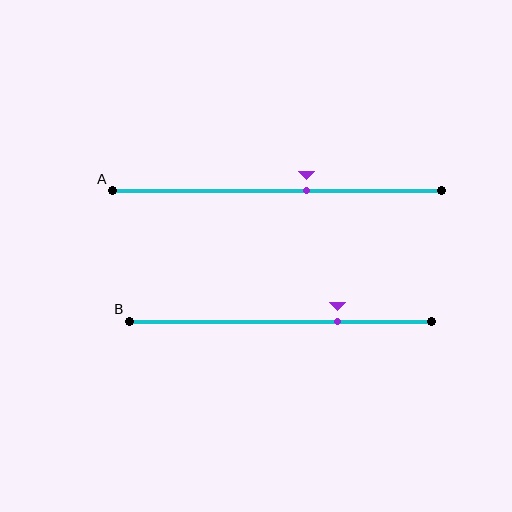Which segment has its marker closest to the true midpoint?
Segment A has its marker closest to the true midpoint.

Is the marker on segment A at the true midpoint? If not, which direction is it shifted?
No, the marker on segment A is shifted to the right by about 9% of the segment length.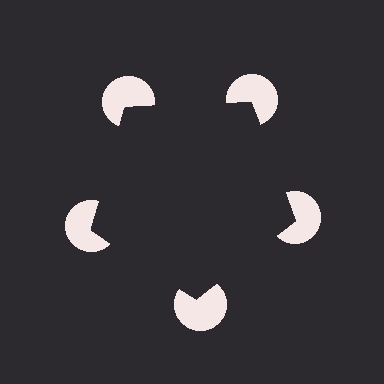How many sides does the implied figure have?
5 sides.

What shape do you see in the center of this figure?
An illusory pentagon — its edges are inferred from the aligned wedge cuts in the pac-man discs, not physically drawn.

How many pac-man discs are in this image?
There are 5 — one at each vertex of the illusory pentagon.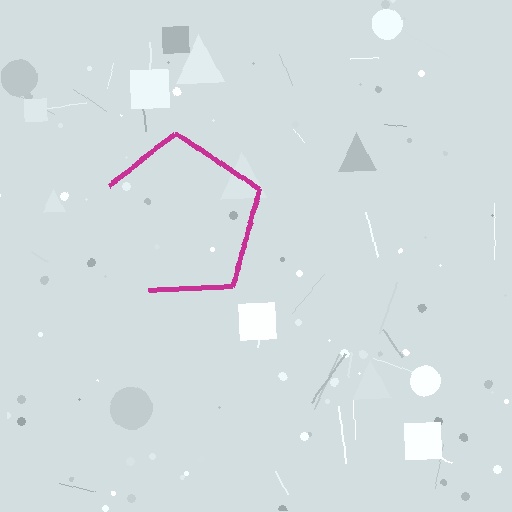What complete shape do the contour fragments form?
The contour fragments form a pentagon.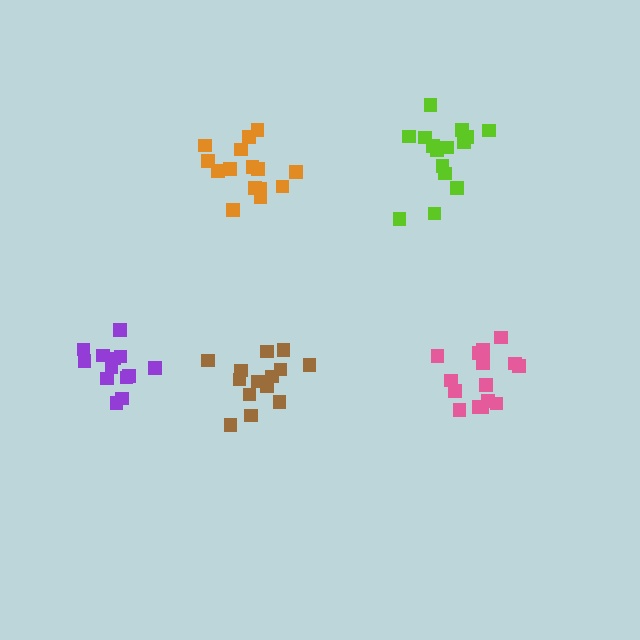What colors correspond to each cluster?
The clusters are colored: pink, brown, orange, purple, lime.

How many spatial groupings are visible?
There are 5 spatial groupings.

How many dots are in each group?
Group 1: 15 dots, Group 2: 14 dots, Group 3: 15 dots, Group 4: 13 dots, Group 5: 15 dots (72 total).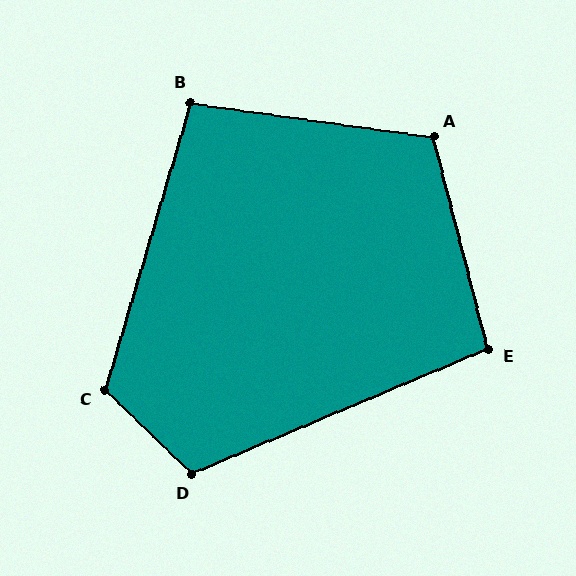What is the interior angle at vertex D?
Approximately 113 degrees (obtuse).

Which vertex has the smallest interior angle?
E, at approximately 98 degrees.